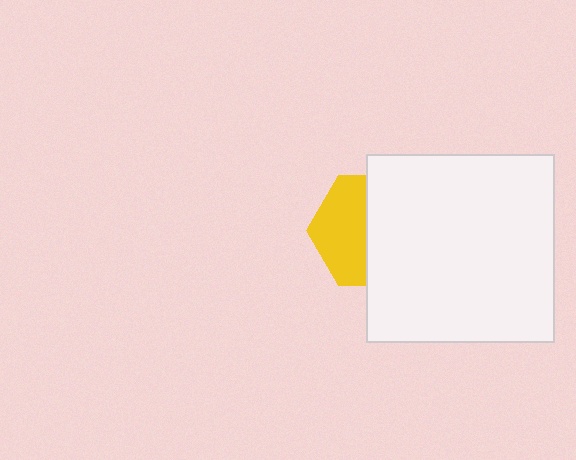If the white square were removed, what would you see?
You would see the complete yellow hexagon.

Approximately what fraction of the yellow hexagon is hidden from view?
Roughly 55% of the yellow hexagon is hidden behind the white square.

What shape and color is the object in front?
The object in front is a white square.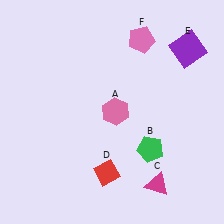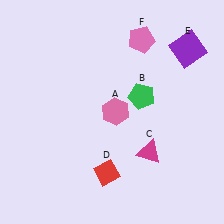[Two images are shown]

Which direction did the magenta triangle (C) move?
The magenta triangle (C) moved up.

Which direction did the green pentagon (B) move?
The green pentagon (B) moved up.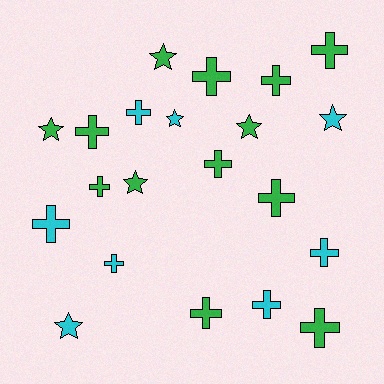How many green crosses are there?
There are 9 green crosses.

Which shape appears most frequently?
Cross, with 14 objects.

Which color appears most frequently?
Green, with 13 objects.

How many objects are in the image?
There are 21 objects.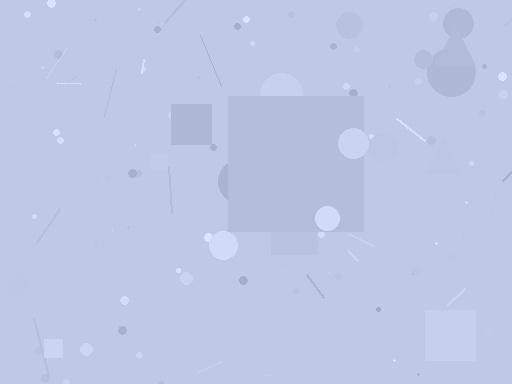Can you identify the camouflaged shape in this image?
The camouflaged shape is a square.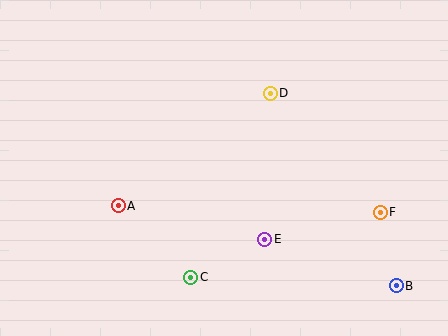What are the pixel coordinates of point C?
Point C is at (191, 277).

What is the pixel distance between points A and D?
The distance between A and D is 189 pixels.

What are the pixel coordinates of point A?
Point A is at (118, 206).